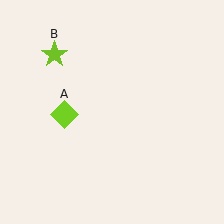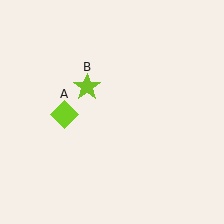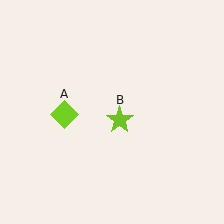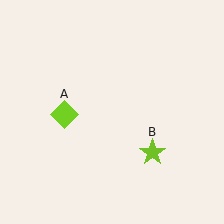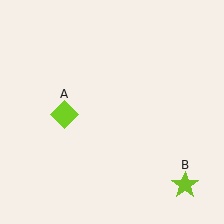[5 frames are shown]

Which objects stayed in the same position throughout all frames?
Lime diamond (object A) remained stationary.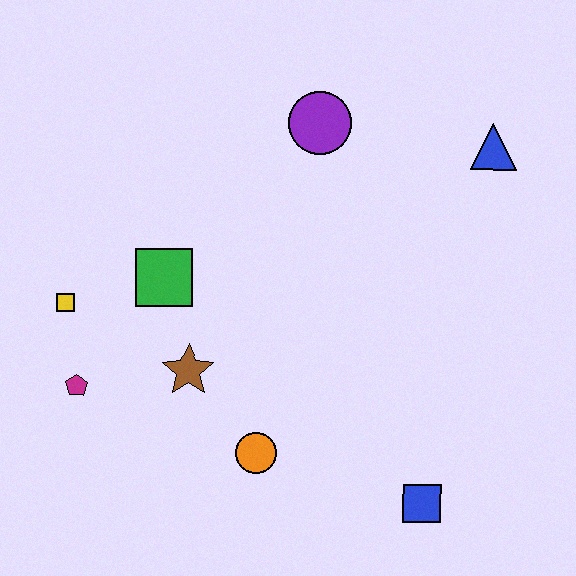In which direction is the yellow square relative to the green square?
The yellow square is to the left of the green square.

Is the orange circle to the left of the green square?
No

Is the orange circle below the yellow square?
Yes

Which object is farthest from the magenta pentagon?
The blue triangle is farthest from the magenta pentagon.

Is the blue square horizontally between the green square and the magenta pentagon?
No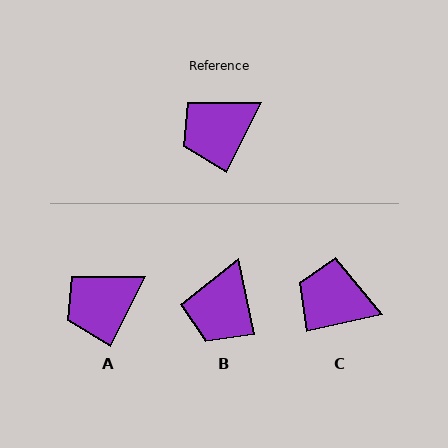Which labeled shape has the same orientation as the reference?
A.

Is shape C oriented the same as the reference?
No, it is off by about 51 degrees.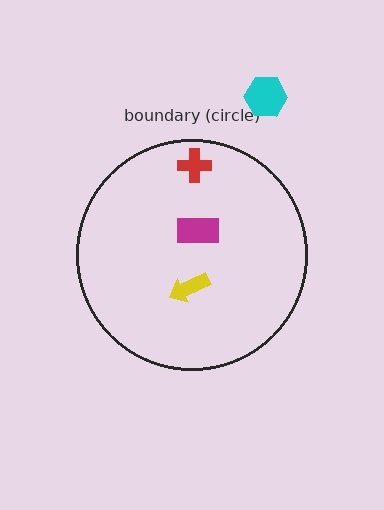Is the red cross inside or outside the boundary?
Inside.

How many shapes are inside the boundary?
3 inside, 1 outside.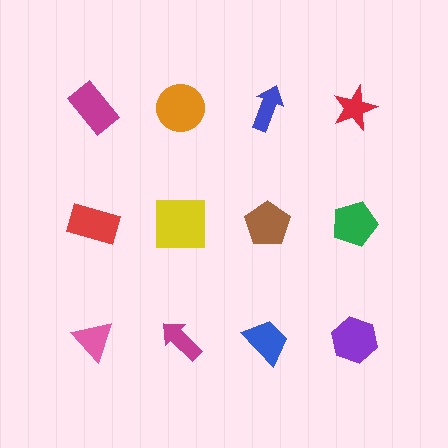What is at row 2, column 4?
A green pentagon.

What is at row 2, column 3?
A brown pentagon.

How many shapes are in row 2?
4 shapes.